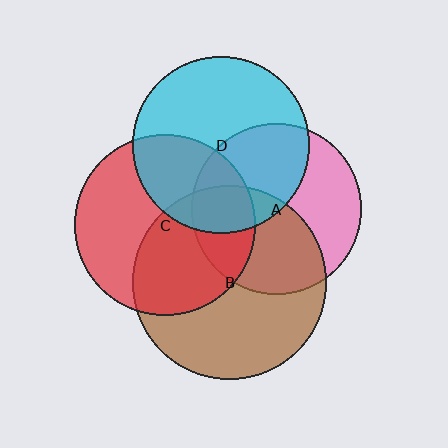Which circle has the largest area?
Circle B (brown).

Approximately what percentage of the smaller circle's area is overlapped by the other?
Approximately 40%.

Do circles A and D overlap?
Yes.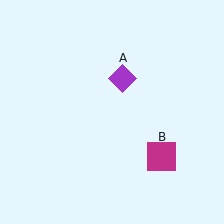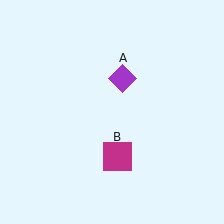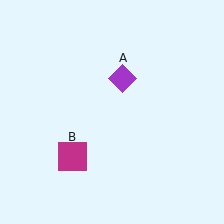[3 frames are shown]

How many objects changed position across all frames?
1 object changed position: magenta square (object B).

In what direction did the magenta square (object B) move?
The magenta square (object B) moved left.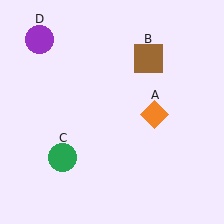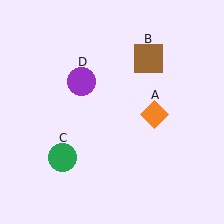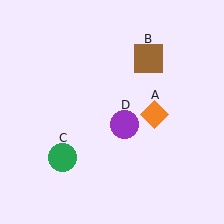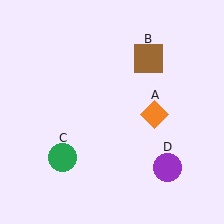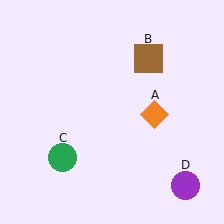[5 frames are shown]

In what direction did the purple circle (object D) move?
The purple circle (object D) moved down and to the right.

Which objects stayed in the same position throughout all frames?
Orange diamond (object A) and brown square (object B) and green circle (object C) remained stationary.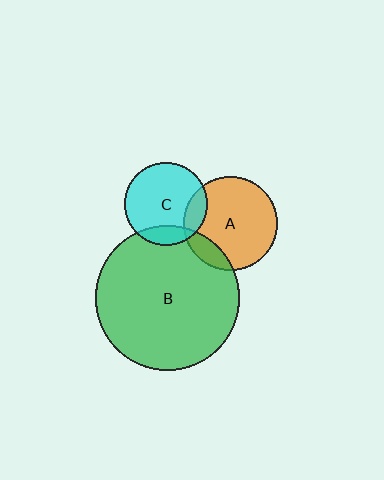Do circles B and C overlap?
Yes.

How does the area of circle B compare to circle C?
Approximately 3.0 times.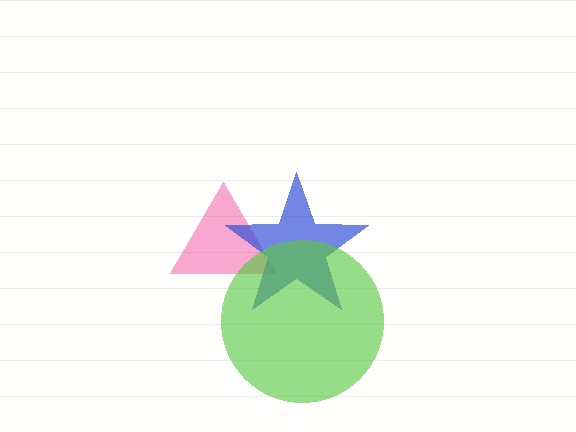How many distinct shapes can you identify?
There are 3 distinct shapes: a pink triangle, a blue star, a lime circle.